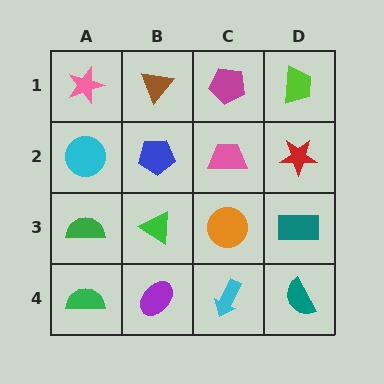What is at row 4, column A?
A green semicircle.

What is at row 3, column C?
An orange circle.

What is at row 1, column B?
A brown triangle.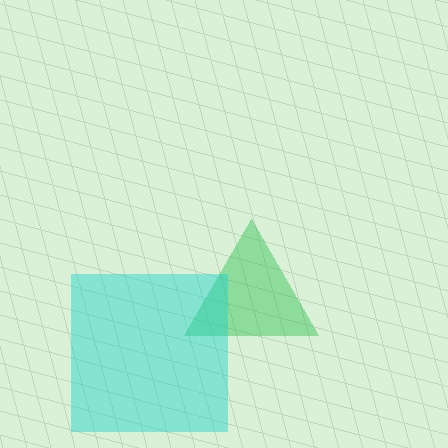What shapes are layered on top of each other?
The layered shapes are: a green triangle, a cyan square.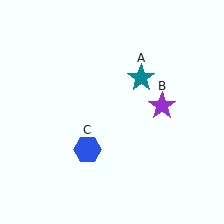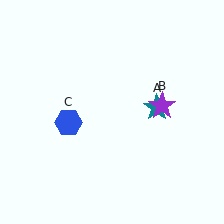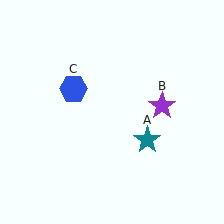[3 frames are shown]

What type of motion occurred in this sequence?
The teal star (object A), blue hexagon (object C) rotated clockwise around the center of the scene.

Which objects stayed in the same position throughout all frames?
Purple star (object B) remained stationary.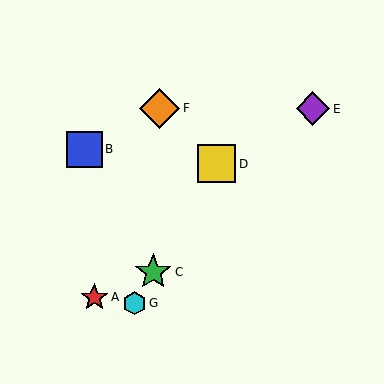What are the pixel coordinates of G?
Object G is at (134, 303).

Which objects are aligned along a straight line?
Objects C, D, G are aligned along a straight line.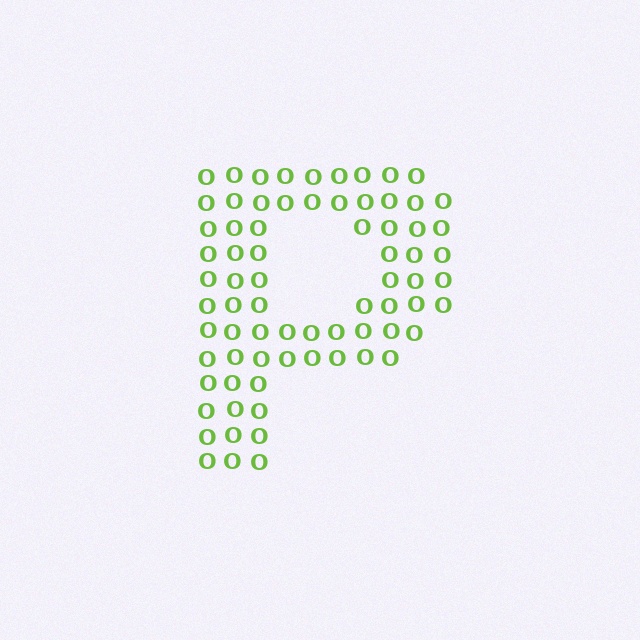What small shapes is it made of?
It is made of small letter O's.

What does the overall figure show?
The overall figure shows the letter P.